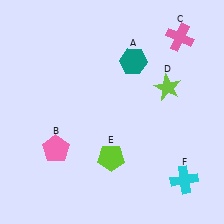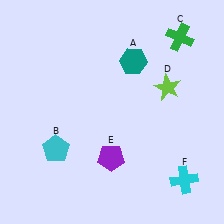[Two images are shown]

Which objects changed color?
B changed from pink to cyan. C changed from pink to green. E changed from lime to purple.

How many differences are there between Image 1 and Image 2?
There are 3 differences between the two images.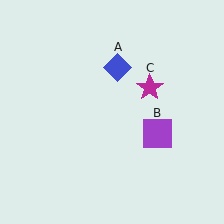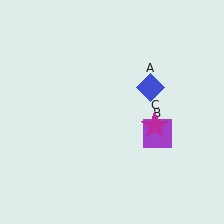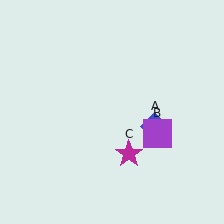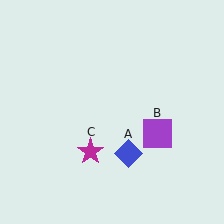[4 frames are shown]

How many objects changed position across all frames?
2 objects changed position: blue diamond (object A), magenta star (object C).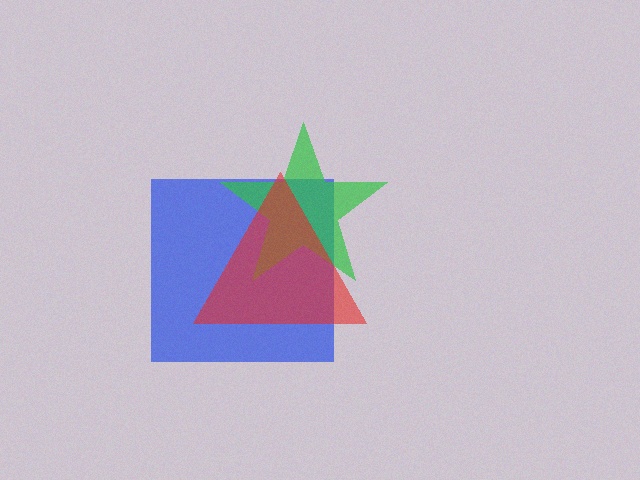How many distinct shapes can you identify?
There are 3 distinct shapes: a blue square, a green star, a red triangle.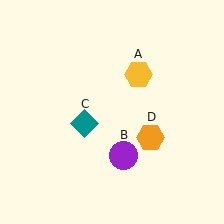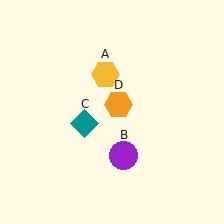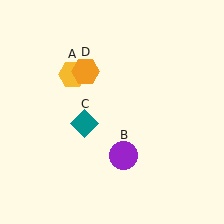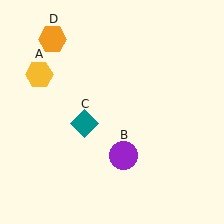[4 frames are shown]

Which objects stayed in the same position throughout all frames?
Purple circle (object B) and teal diamond (object C) remained stationary.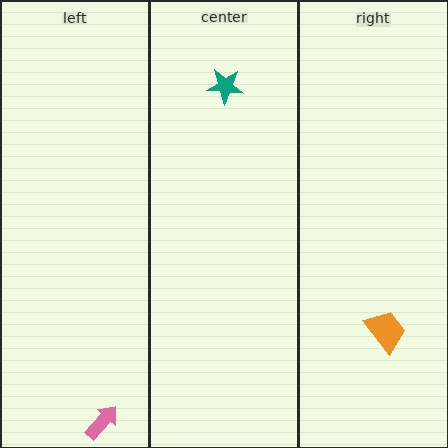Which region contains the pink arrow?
The left region.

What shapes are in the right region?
The orange trapezoid.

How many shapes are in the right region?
1.